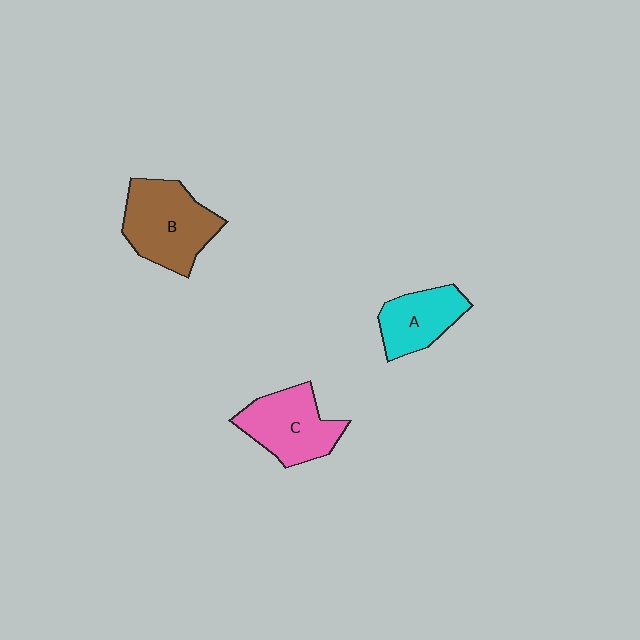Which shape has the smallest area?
Shape A (cyan).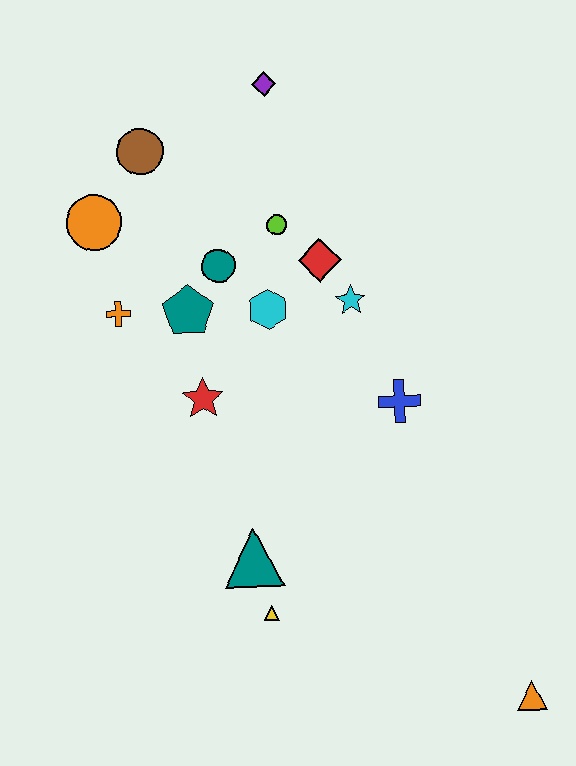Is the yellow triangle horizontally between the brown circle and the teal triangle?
No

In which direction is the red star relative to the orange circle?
The red star is below the orange circle.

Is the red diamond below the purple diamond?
Yes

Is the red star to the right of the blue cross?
No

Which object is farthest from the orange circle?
The orange triangle is farthest from the orange circle.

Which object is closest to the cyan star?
The red diamond is closest to the cyan star.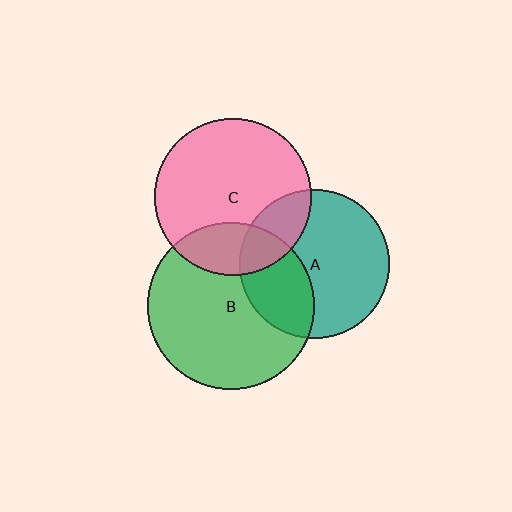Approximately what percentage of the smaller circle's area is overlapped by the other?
Approximately 20%.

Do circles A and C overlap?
Yes.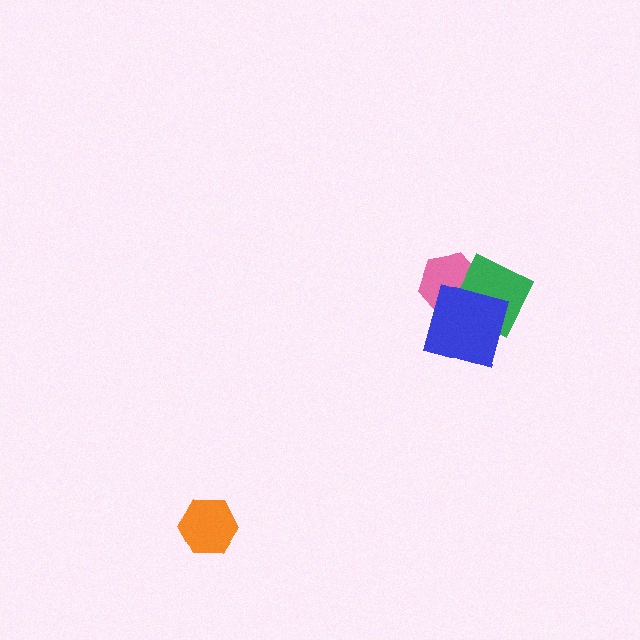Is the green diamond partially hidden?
Yes, it is partially covered by another shape.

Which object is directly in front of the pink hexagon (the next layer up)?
The green diamond is directly in front of the pink hexagon.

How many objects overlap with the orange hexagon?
0 objects overlap with the orange hexagon.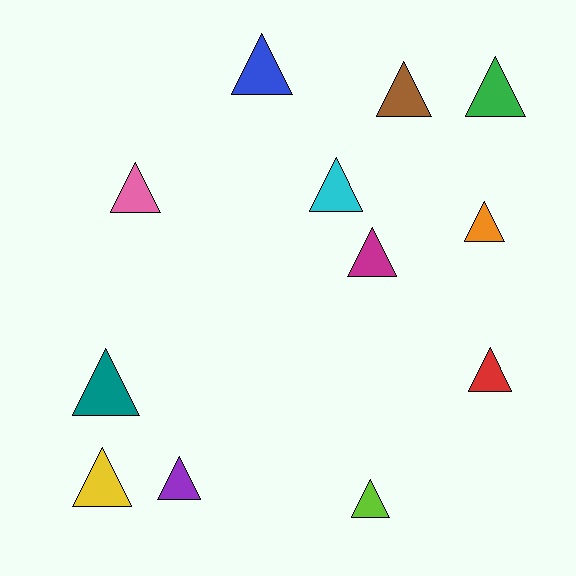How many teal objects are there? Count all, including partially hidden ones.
There is 1 teal object.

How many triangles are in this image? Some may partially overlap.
There are 12 triangles.